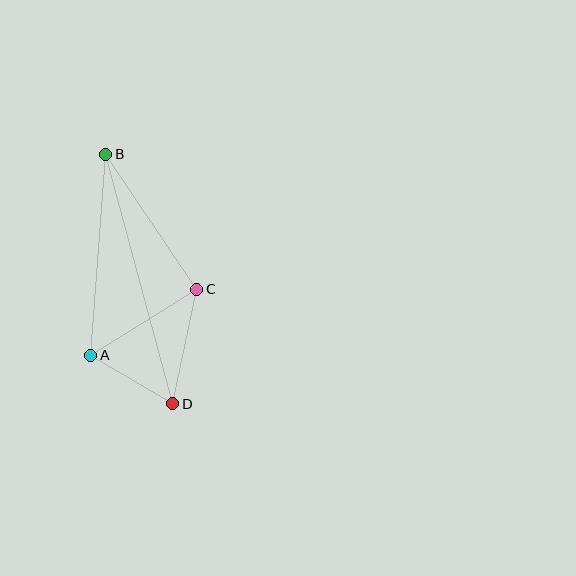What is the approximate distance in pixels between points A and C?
The distance between A and C is approximately 125 pixels.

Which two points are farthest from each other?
Points B and D are farthest from each other.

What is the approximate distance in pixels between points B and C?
The distance between B and C is approximately 163 pixels.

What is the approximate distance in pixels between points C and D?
The distance between C and D is approximately 117 pixels.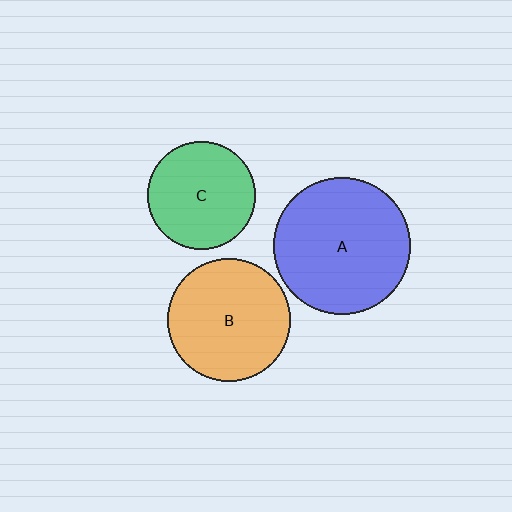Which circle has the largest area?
Circle A (blue).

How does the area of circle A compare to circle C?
Approximately 1.6 times.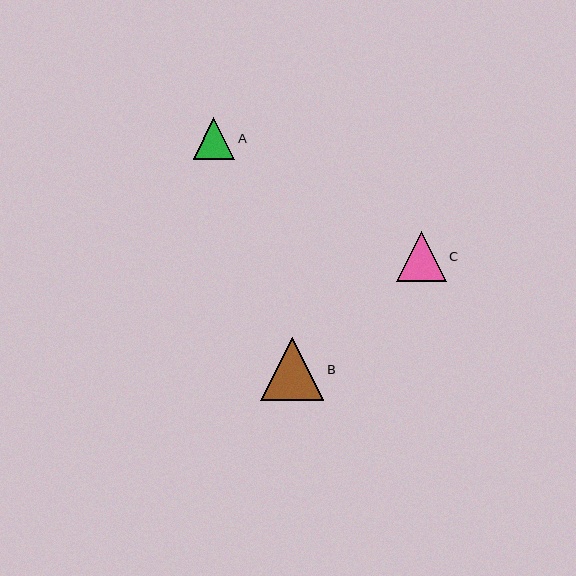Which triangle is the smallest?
Triangle A is the smallest with a size of approximately 41 pixels.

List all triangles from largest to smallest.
From largest to smallest: B, C, A.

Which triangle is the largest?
Triangle B is the largest with a size of approximately 63 pixels.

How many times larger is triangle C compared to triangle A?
Triangle C is approximately 1.2 times the size of triangle A.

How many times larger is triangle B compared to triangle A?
Triangle B is approximately 1.5 times the size of triangle A.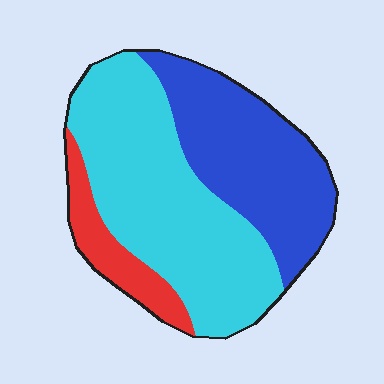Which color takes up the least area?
Red, at roughly 10%.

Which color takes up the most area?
Cyan, at roughly 50%.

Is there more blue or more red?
Blue.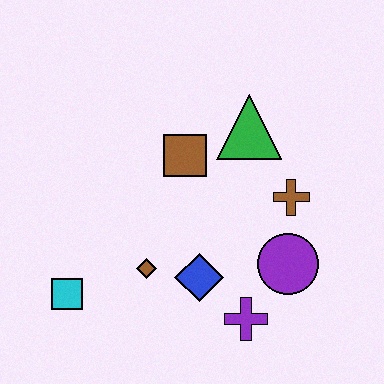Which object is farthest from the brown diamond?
The green triangle is farthest from the brown diamond.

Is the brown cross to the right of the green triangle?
Yes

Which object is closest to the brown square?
The green triangle is closest to the brown square.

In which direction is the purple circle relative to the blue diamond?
The purple circle is to the right of the blue diamond.